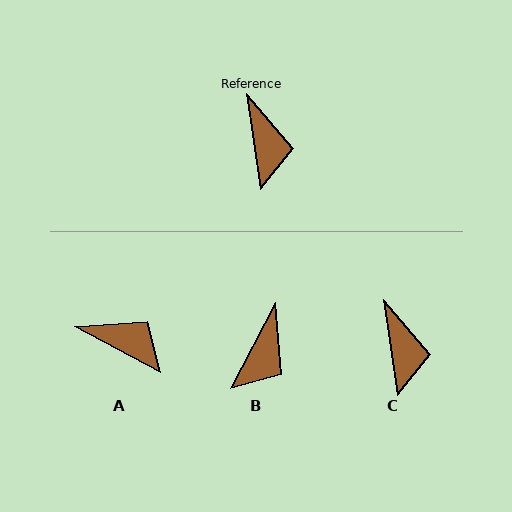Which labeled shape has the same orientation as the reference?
C.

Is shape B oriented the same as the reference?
No, it is off by about 36 degrees.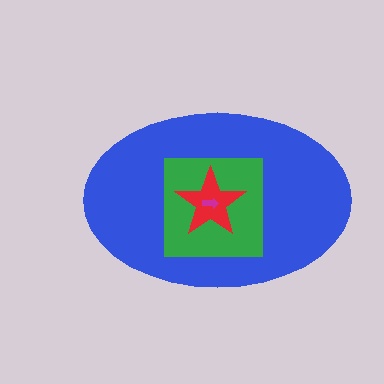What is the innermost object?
The magenta arrow.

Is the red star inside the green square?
Yes.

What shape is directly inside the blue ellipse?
The green square.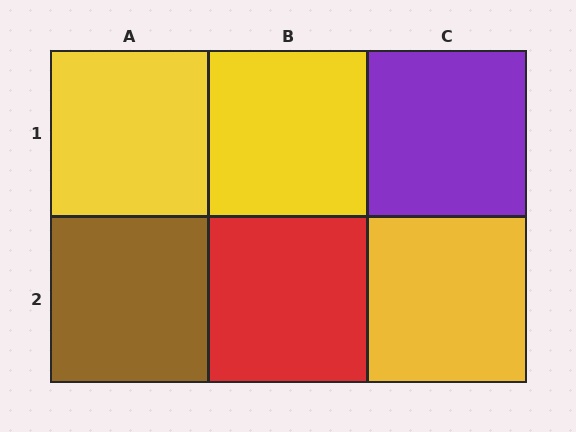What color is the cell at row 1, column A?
Yellow.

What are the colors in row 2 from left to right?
Brown, red, yellow.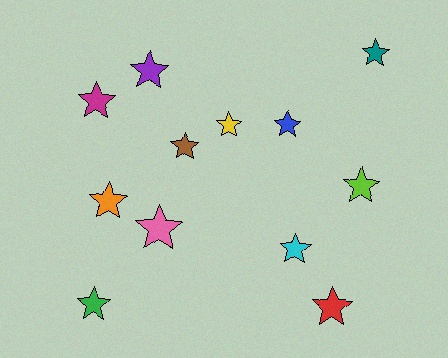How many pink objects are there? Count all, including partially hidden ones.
There is 1 pink object.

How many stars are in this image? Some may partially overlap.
There are 12 stars.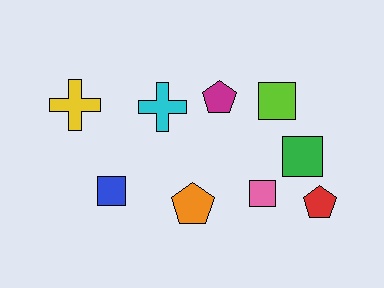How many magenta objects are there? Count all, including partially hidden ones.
There is 1 magenta object.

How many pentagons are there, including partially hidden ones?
There are 3 pentagons.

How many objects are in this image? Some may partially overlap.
There are 9 objects.